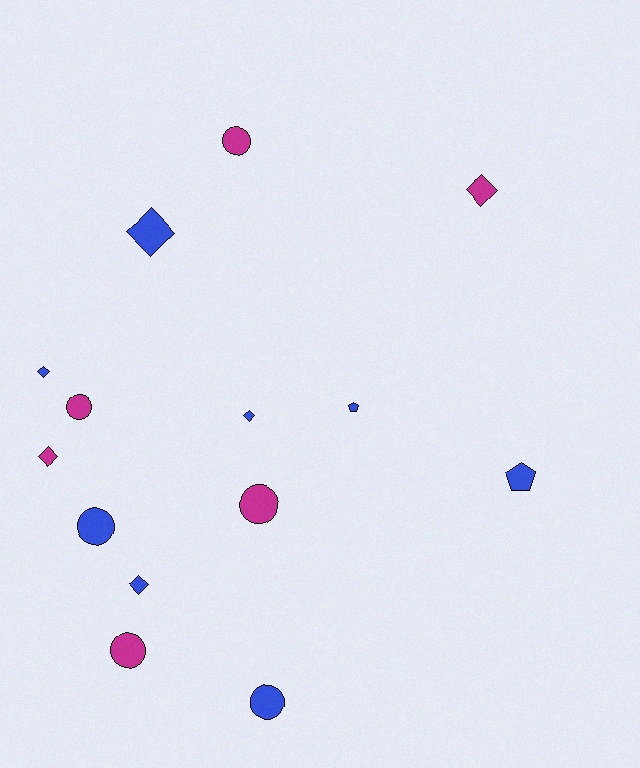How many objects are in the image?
There are 14 objects.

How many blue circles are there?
There are 2 blue circles.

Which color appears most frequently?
Blue, with 8 objects.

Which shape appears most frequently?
Circle, with 6 objects.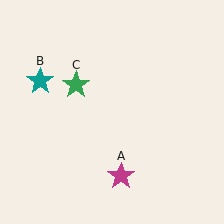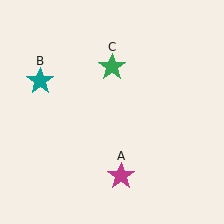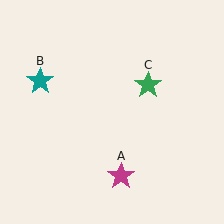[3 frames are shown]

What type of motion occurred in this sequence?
The green star (object C) rotated clockwise around the center of the scene.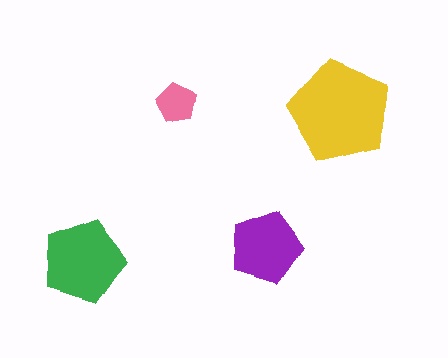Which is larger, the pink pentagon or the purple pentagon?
The purple one.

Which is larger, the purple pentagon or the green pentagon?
The green one.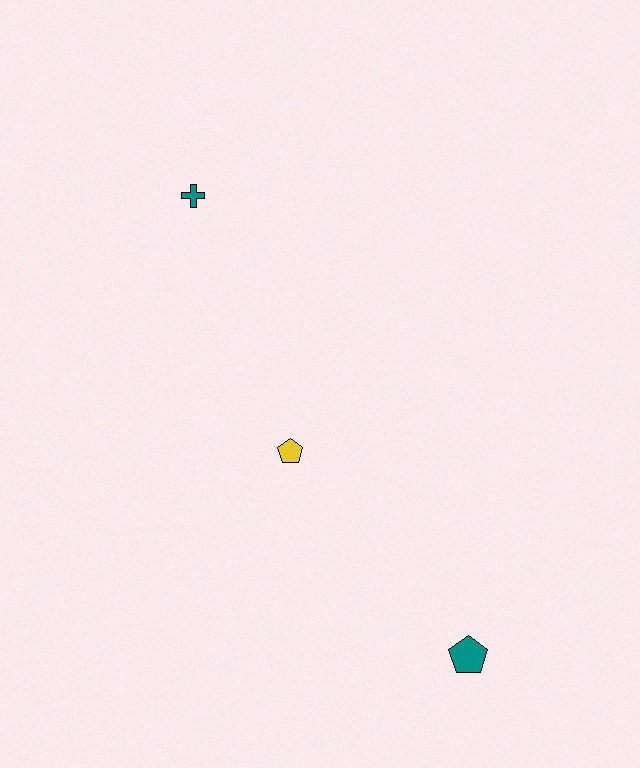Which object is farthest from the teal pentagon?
The teal cross is farthest from the teal pentagon.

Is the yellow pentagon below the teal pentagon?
No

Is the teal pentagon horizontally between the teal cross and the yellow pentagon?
No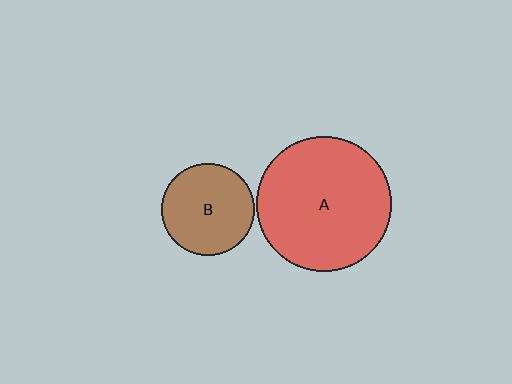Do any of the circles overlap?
No, none of the circles overlap.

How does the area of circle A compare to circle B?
Approximately 2.1 times.